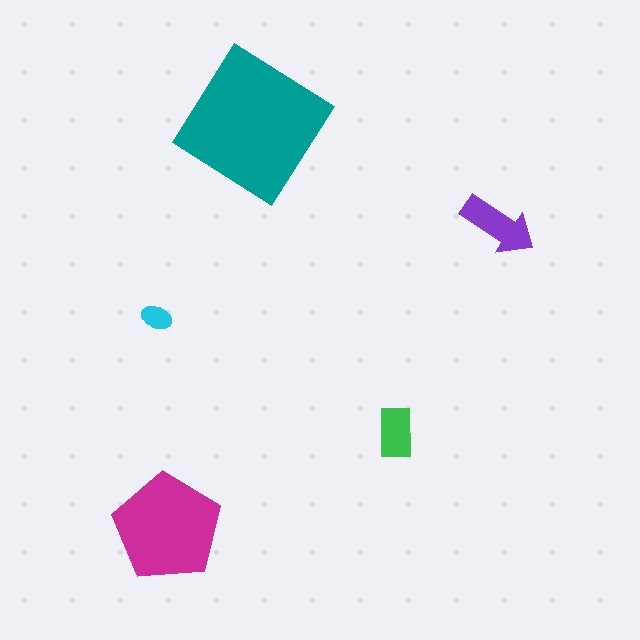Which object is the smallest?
The cyan ellipse.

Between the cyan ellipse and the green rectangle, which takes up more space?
The green rectangle.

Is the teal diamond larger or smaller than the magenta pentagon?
Larger.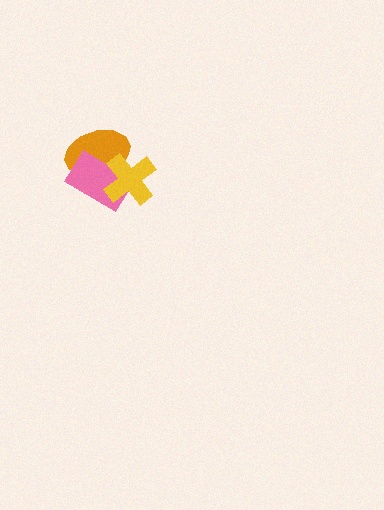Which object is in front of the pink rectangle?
The yellow cross is in front of the pink rectangle.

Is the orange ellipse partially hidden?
Yes, it is partially covered by another shape.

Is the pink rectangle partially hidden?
Yes, it is partially covered by another shape.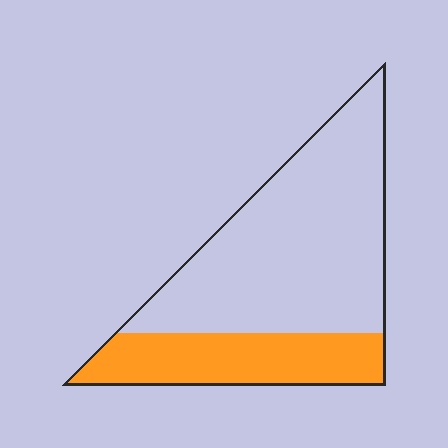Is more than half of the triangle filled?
No.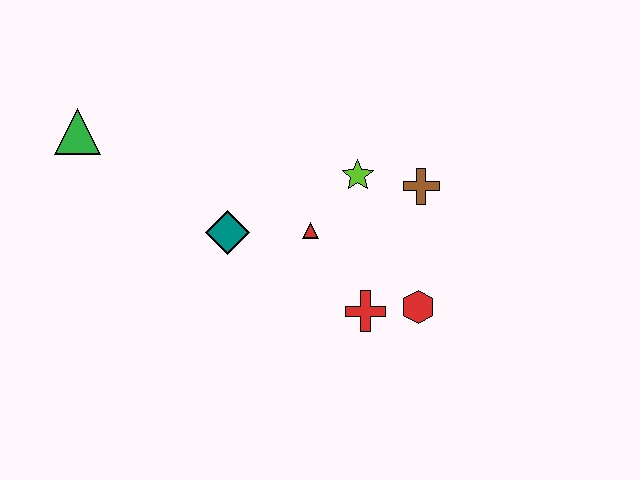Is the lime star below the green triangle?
Yes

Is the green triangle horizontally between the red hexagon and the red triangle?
No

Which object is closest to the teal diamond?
The red triangle is closest to the teal diamond.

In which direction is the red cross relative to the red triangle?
The red cross is below the red triangle.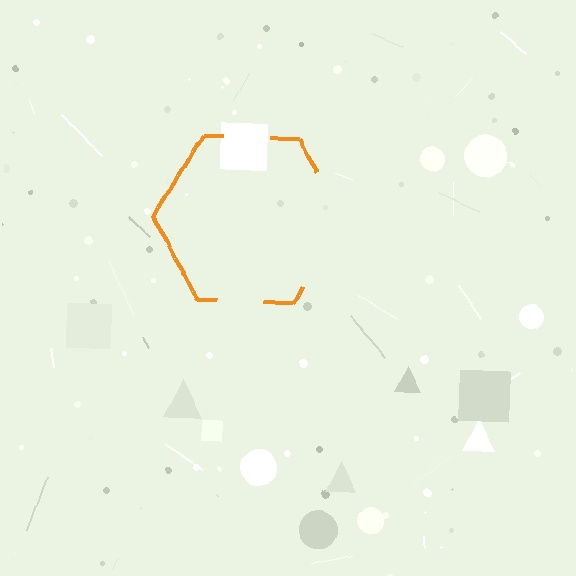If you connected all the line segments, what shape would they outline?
They would outline a hexagon.